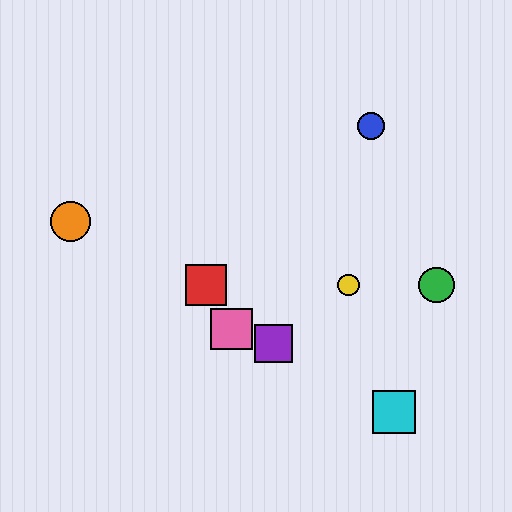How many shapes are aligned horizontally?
3 shapes (the red square, the green circle, the yellow circle) are aligned horizontally.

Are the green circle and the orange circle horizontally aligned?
No, the green circle is at y≈285 and the orange circle is at y≈221.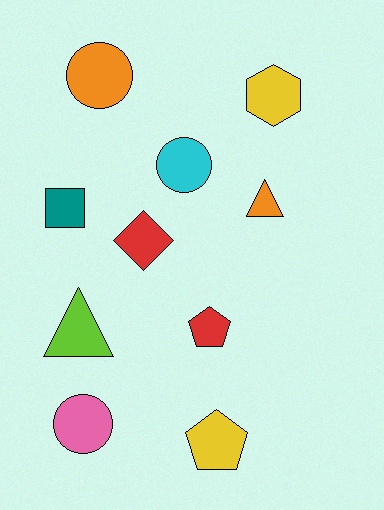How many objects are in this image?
There are 10 objects.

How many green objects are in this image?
There are no green objects.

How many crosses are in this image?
There are no crosses.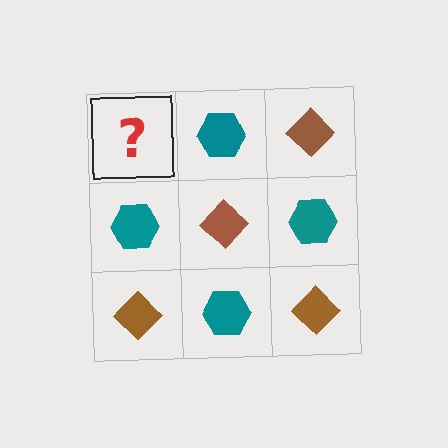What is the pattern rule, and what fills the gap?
The rule is that it alternates brown diamond and teal hexagon in a checkerboard pattern. The gap should be filled with a brown diamond.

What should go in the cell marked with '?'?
The missing cell should contain a brown diamond.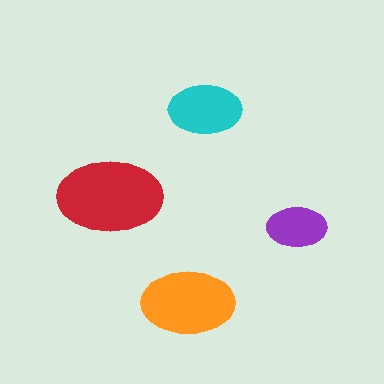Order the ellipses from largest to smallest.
the red one, the orange one, the cyan one, the purple one.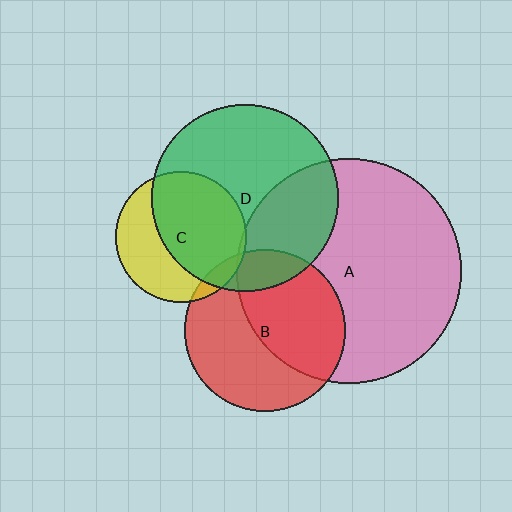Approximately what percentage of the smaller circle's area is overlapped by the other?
Approximately 30%.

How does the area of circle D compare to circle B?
Approximately 1.3 times.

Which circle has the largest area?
Circle A (pink).